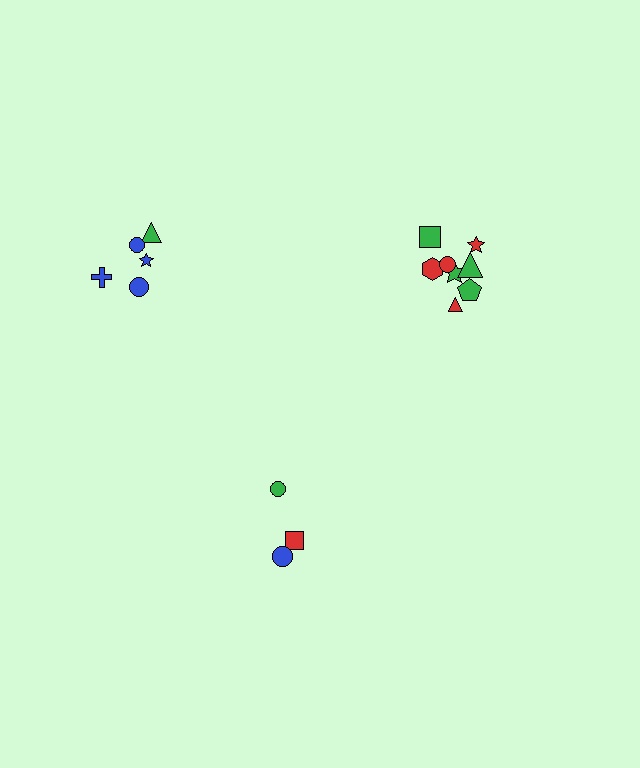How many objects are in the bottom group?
There are 3 objects.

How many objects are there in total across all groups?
There are 16 objects.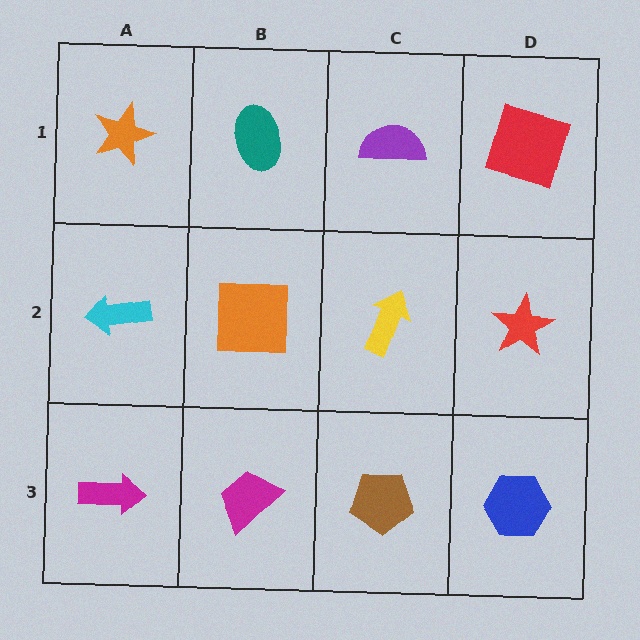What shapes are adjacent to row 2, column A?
An orange star (row 1, column A), a magenta arrow (row 3, column A), an orange square (row 2, column B).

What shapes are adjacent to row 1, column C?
A yellow arrow (row 2, column C), a teal ellipse (row 1, column B), a red square (row 1, column D).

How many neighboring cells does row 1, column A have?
2.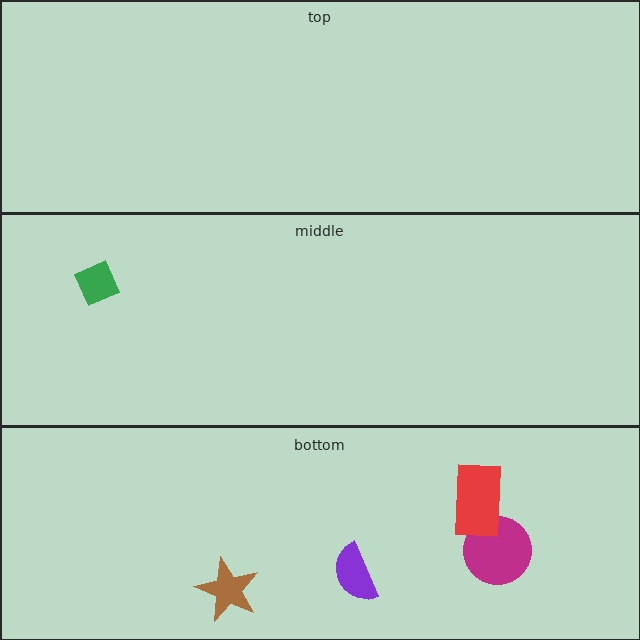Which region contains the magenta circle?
The bottom region.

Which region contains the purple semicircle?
The bottom region.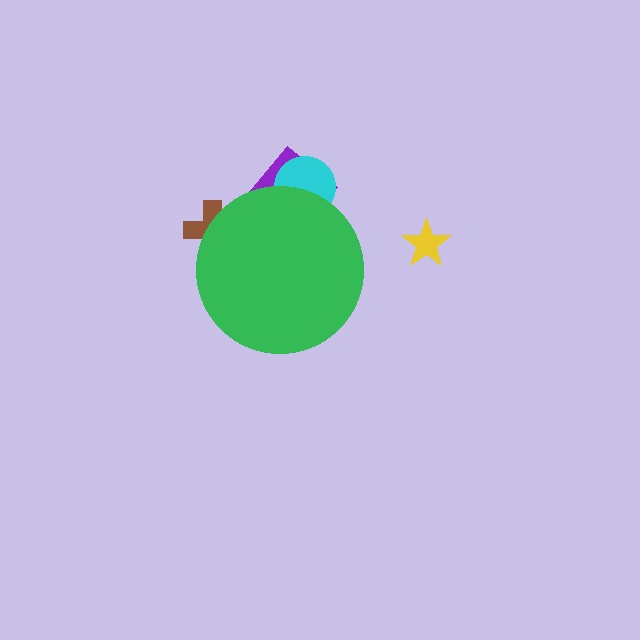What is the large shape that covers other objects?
A green circle.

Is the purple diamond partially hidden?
Yes, the purple diamond is partially hidden behind the green circle.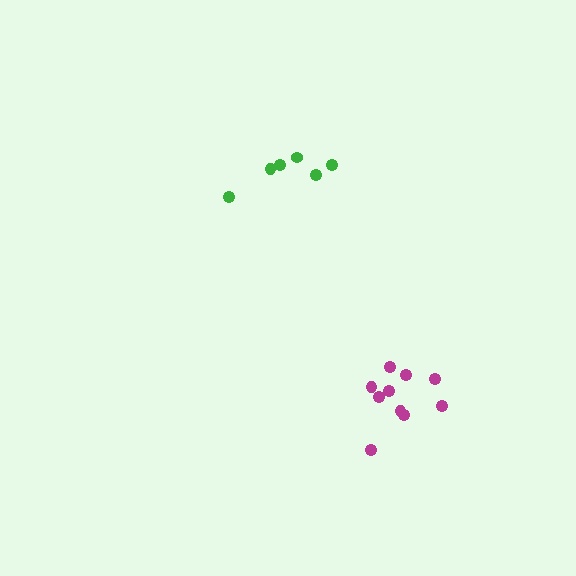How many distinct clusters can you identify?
There are 2 distinct clusters.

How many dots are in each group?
Group 1: 6 dots, Group 2: 10 dots (16 total).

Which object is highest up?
The green cluster is topmost.